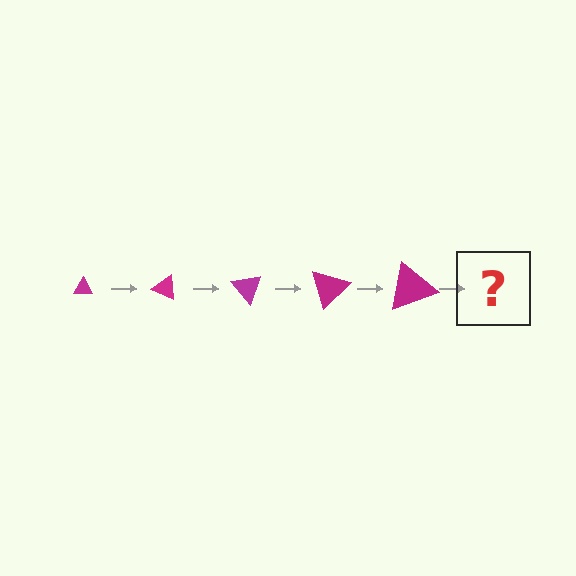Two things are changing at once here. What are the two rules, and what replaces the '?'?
The two rules are that the triangle grows larger each step and it rotates 25 degrees each step. The '?' should be a triangle, larger than the previous one and rotated 125 degrees from the start.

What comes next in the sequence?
The next element should be a triangle, larger than the previous one and rotated 125 degrees from the start.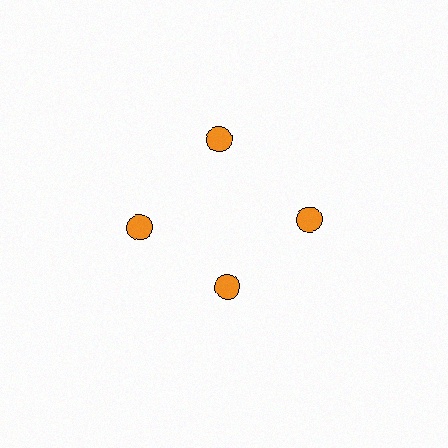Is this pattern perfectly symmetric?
No. The 4 orange circles are arranged in a ring, but one element near the 6 o'clock position is pulled inward toward the center, breaking the 4-fold rotational symmetry.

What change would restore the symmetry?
The symmetry would be restored by moving it outward, back onto the ring so that all 4 circles sit at equal angles and equal distance from the center.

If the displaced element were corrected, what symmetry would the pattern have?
It would have 4-fold rotational symmetry — the pattern would map onto itself every 90 degrees.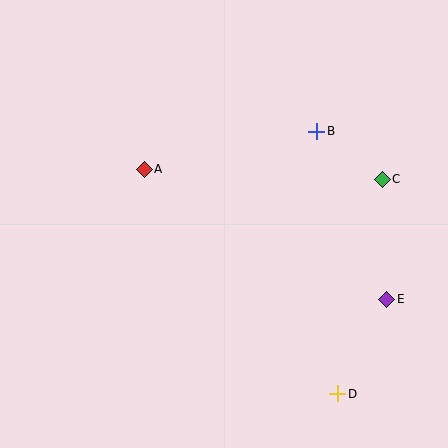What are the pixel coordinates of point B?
Point B is at (317, 131).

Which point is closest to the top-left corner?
Point A is closest to the top-left corner.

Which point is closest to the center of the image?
Point A at (144, 169) is closest to the center.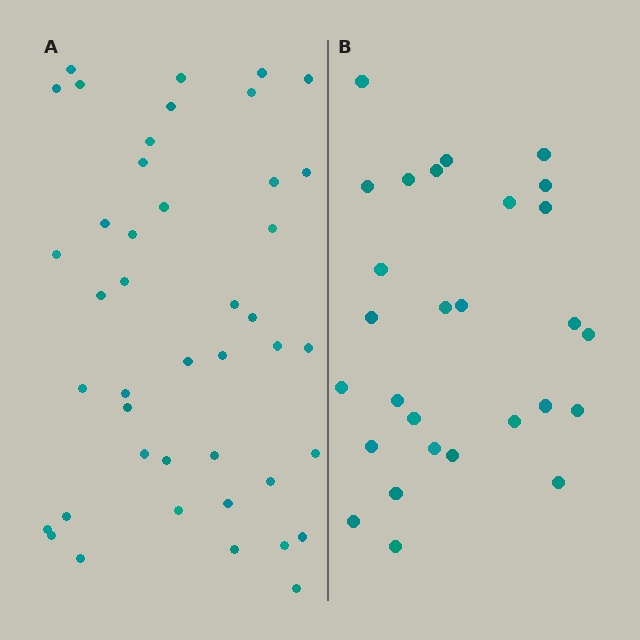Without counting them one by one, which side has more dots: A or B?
Region A (the left region) has more dots.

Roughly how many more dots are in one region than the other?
Region A has approximately 15 more dots than region B.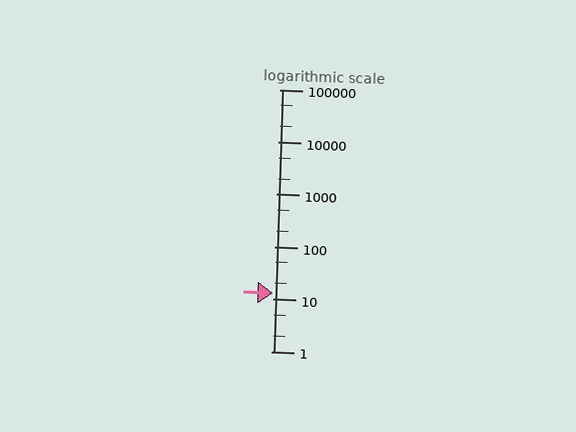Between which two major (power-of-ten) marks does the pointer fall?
The pointer is between 10 and 100.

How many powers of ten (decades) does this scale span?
The scale spans 5 decades, from 1 to 100000.